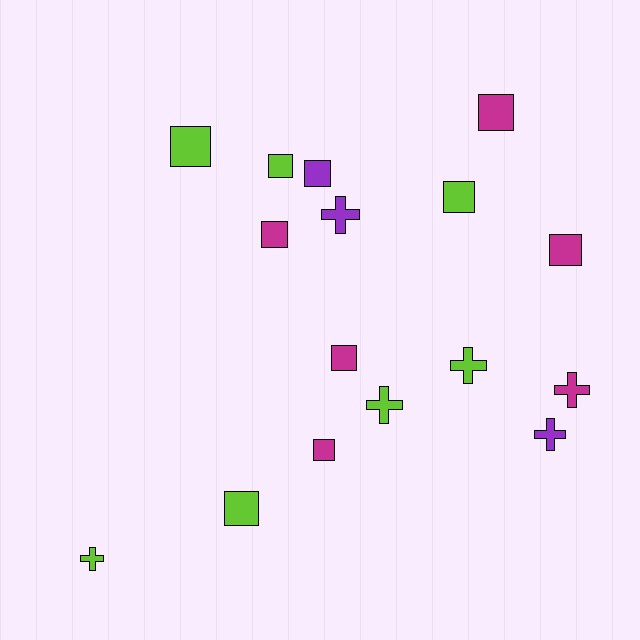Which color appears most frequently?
Lime, with 7 objects.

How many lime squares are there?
There are 4 lime squares.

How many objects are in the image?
There are 16 objects.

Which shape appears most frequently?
Square, with 10 objects.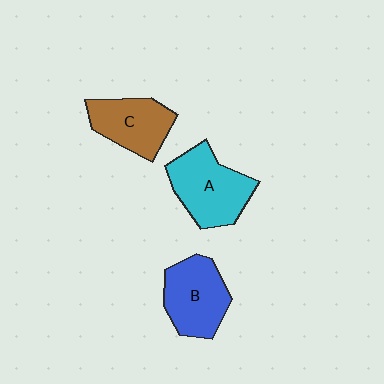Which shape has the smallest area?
Shape C (brown).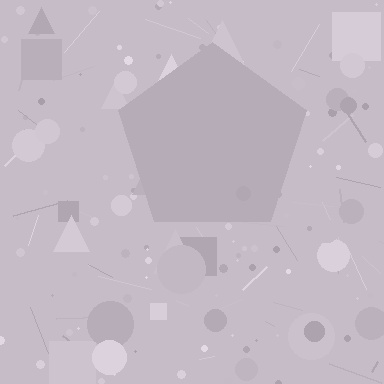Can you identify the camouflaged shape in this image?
The camouflaged shape is a pentagon.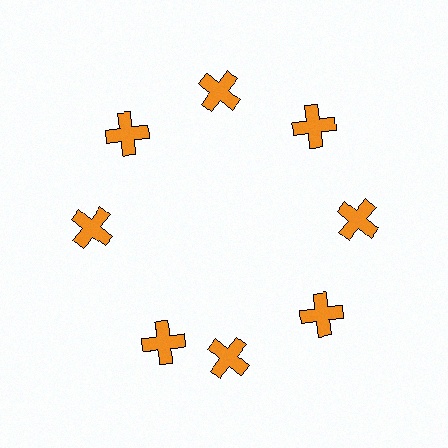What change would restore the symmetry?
The symmetry would be restored by rotating it back into even spacing with its neighbors so that all 8 crosses sit at equal angles and equal distance from the center.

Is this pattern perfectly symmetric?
No. The 8 orange crosses are arranged in a ring, but one element near the 8 o'clock position is rotated out of alignment along the ring, breaking the 8-fold rotational symmetry.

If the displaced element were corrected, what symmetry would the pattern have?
It would have 8-fold rotational symmetry — the pattern would map onto itself every 45 degrees.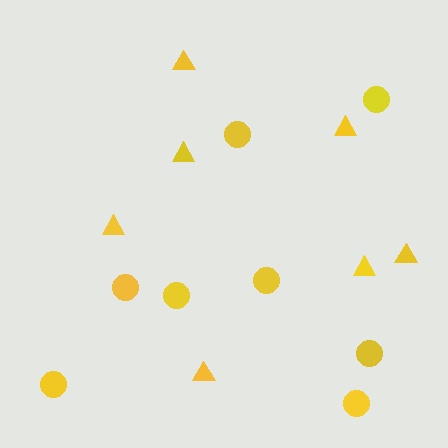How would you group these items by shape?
There are 2 groups: one group of triangles (7) and one group of circles (8).